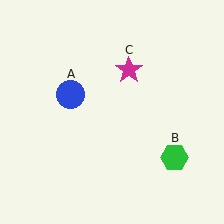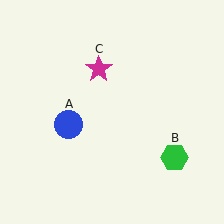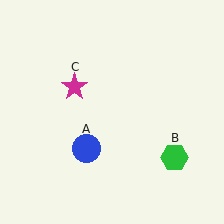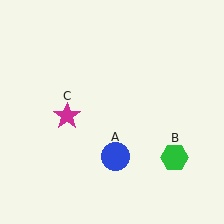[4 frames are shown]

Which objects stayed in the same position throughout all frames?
Green hexagon (object B) remained stationary.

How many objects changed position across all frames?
2 objects changed position: blue circle (object A), magenta star (object C).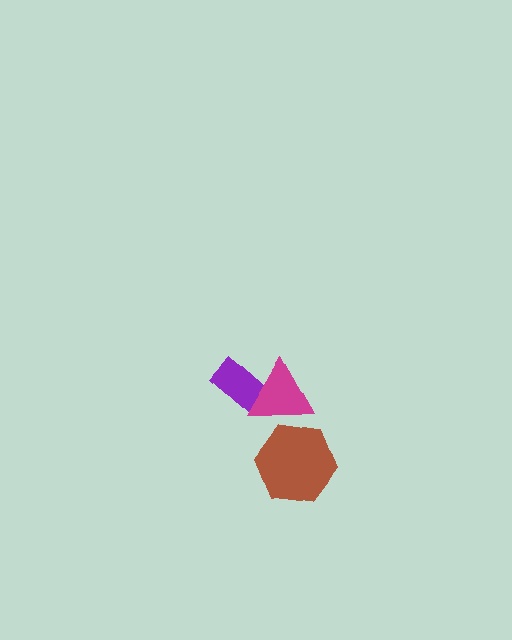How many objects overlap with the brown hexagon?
1 object overlaps with the brown hexagon.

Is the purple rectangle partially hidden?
Yes, it is partially covered by another shape.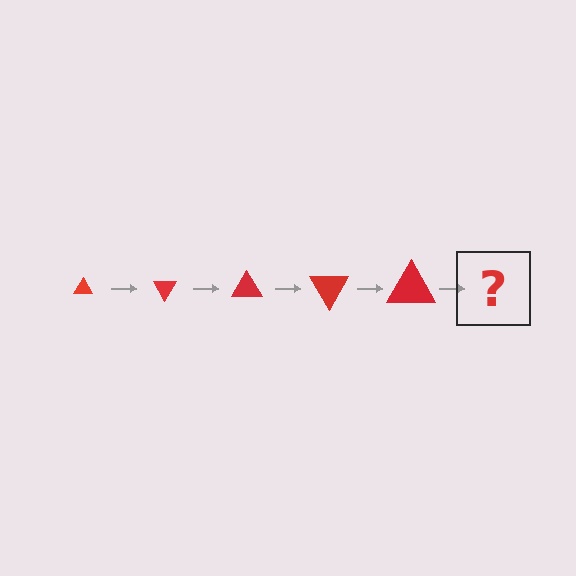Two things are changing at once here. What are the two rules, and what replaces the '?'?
The two rules are that the triangle grows larger each step and it rotates 60 degrees each step. The '?' should be a triangle, larger than the previous one and rotated 300 degrees from the start.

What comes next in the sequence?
The next element should be a triangle, larger than the previous one and rotated 300 degrees from the start.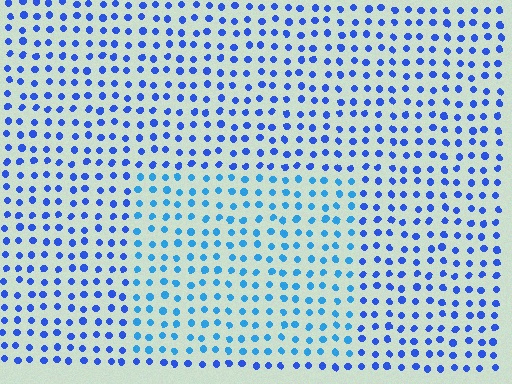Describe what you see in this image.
The image is filled with small blue elements in a uniform arrangement. A rectangle-shaped region is visible where the elements are tinted to a slightly different hue, forming a subtle color boundary.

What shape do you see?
I see a rectangle.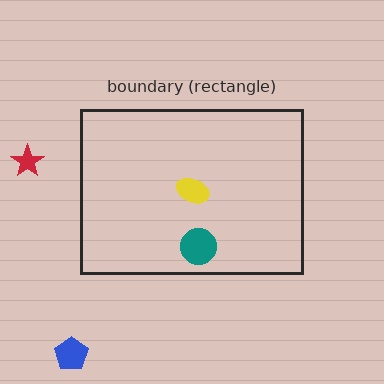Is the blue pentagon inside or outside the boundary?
Outside.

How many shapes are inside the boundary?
2 inside, 2 outside.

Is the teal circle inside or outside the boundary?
Inside.